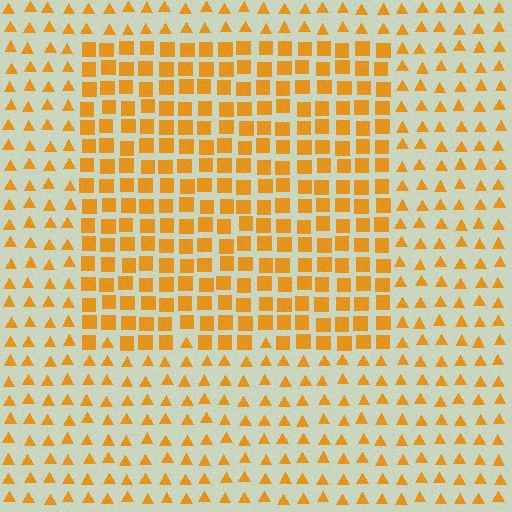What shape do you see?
I see a rectangle.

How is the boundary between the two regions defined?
The boundary is defined by a change in element shape: squares inside vs. triangles outside. All elements share the same color and spacing.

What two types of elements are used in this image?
The image uses squares inside the rectangle region and triangles outside it.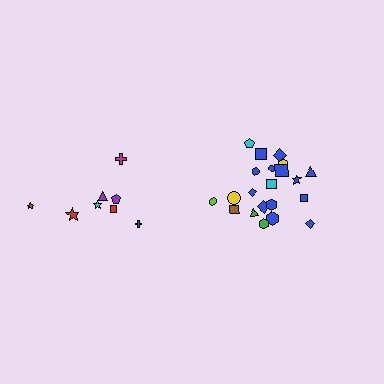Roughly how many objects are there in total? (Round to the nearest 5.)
Roughly 30 objects in total.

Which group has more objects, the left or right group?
The right group.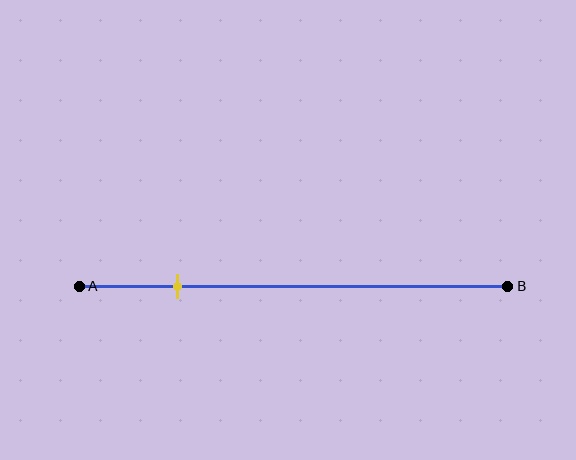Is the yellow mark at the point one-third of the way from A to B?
No, the mark is at about 25% from A, not at the 33% one-third point.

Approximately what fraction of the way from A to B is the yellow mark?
The yellow mark is approximately 25% of the way from A to B.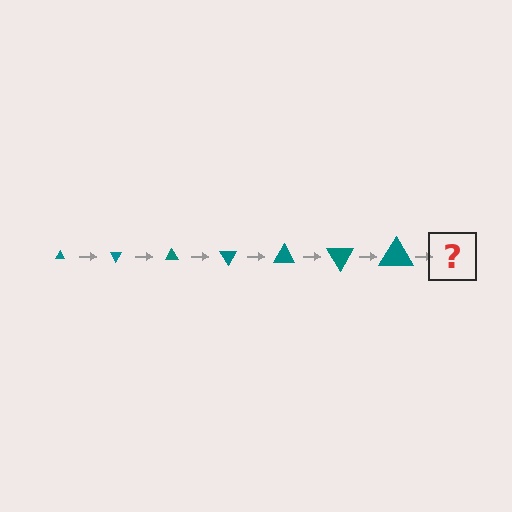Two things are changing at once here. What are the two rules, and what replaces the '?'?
The two rules are that the triangle grows larger each step and it rotates 60 degrees each step. The '?' should be a triangle, larger than the previous one and rotated 420 degrees from the start.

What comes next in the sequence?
The next element should be a triangle, larger than the previous one and rotated 420 degrees from the start.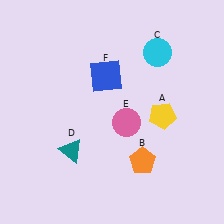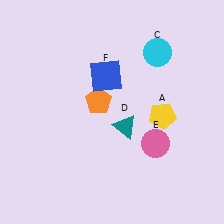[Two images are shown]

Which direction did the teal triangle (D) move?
The teal triangle (D) moved right.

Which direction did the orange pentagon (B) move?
The orange pentagon (B) moved up.